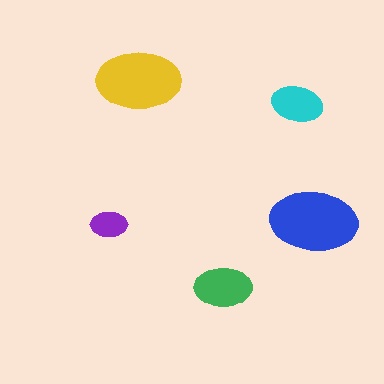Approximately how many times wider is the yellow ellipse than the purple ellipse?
About 2.5 times wider.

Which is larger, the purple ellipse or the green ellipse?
The green one.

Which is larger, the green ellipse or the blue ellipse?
The blue one.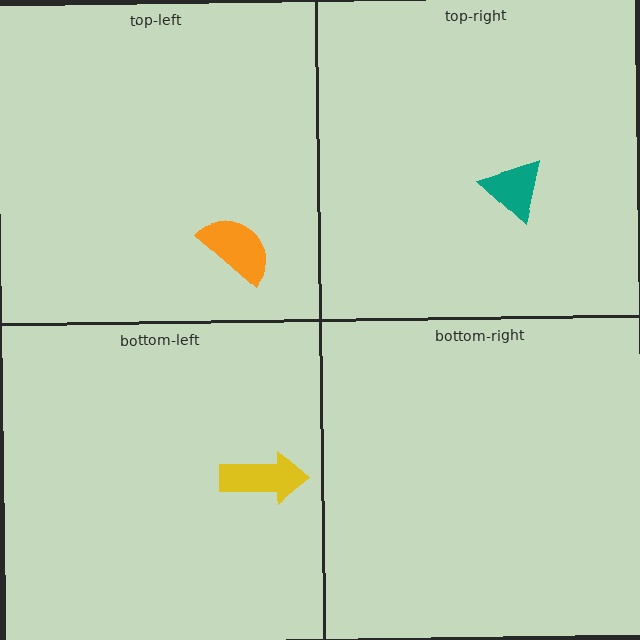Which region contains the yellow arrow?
The bottom-left region.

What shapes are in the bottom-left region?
The yellow arrow.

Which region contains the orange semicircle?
The top-left region.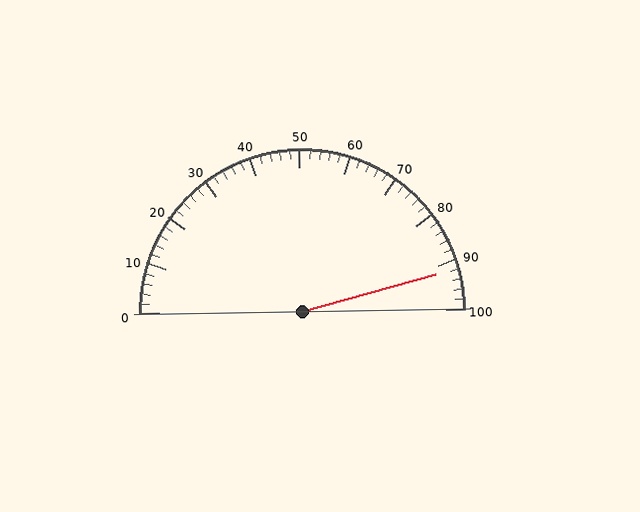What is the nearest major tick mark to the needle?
The nearest major tick mark is 90.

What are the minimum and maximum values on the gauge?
The gauge ranges from 0 to 100.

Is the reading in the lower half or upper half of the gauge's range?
The reading is in the upper half of the range (0 to 100).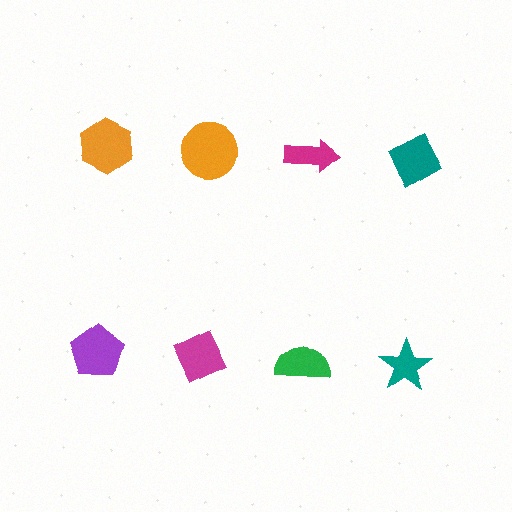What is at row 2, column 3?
A green semicircle.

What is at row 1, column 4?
A teal diamond.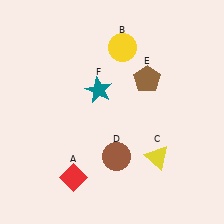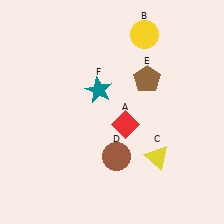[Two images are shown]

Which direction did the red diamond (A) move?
The red diamond (A) moved up.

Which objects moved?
The objects that moved are: the red diamond (A), the yellow circle (B).